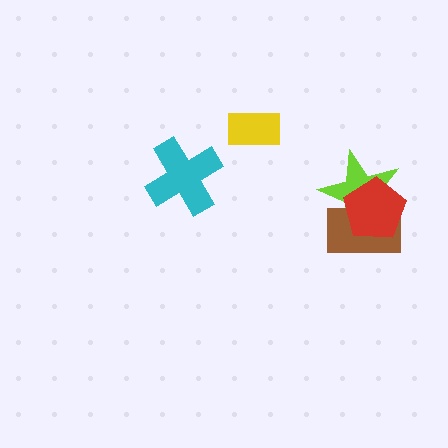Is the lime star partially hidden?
Yes, it is partially covered by another shape.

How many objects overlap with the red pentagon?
2 objects overlap with the red pentagon.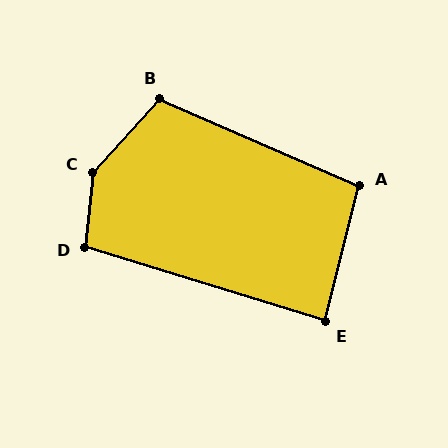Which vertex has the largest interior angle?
C, at approximately 144 degrees.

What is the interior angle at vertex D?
Approximately 101 degrees (obtuse).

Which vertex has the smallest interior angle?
E, at approximately 87 degrees.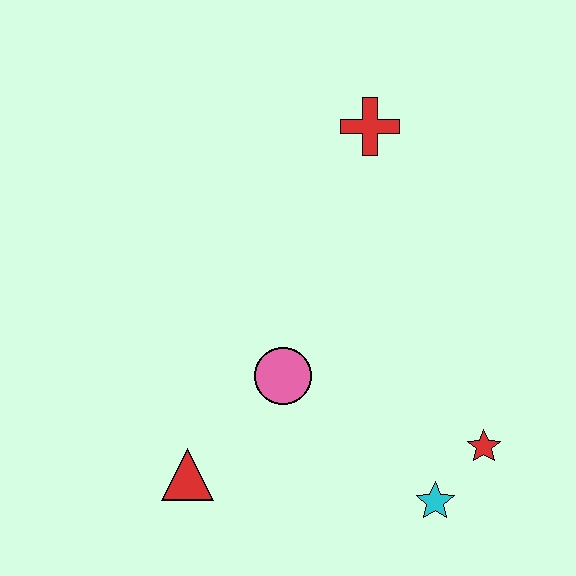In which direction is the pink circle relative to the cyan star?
The pink circle is to the left of the cyan star.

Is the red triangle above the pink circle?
No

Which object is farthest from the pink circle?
The red cross is farthest from the pink circle.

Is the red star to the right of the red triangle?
Yes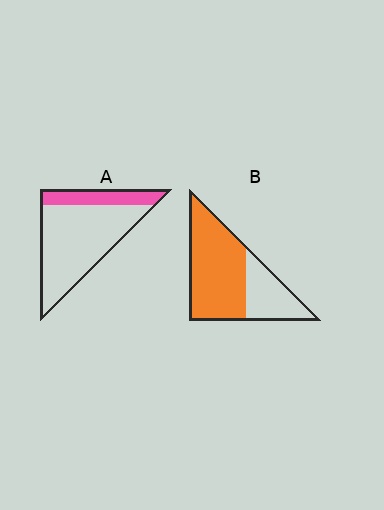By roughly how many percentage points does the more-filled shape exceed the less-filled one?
By roughly 45 percentage points (B over A).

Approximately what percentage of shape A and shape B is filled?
A is approximately 25% and B is approximately 70%.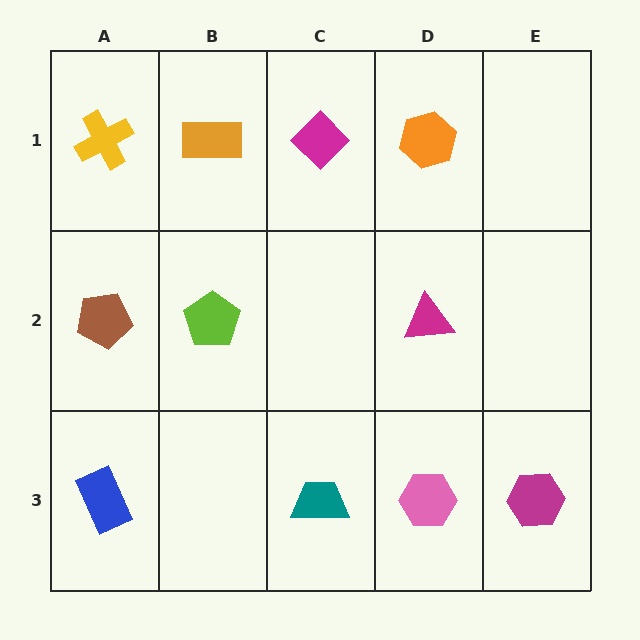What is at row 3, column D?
A pink hexagon.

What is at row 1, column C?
A magenta diamond.